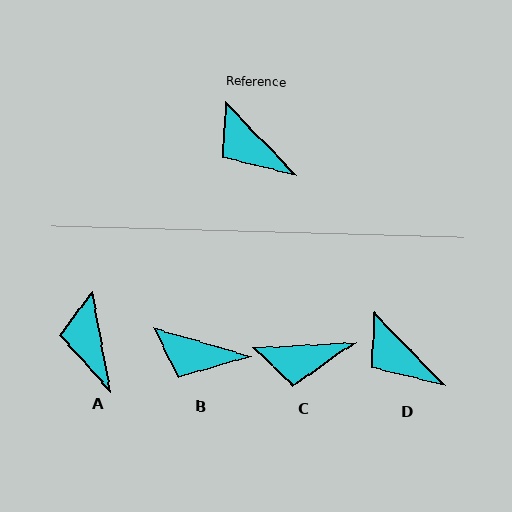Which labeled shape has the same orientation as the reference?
D.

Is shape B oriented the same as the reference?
No, it is off by about 30 degrees.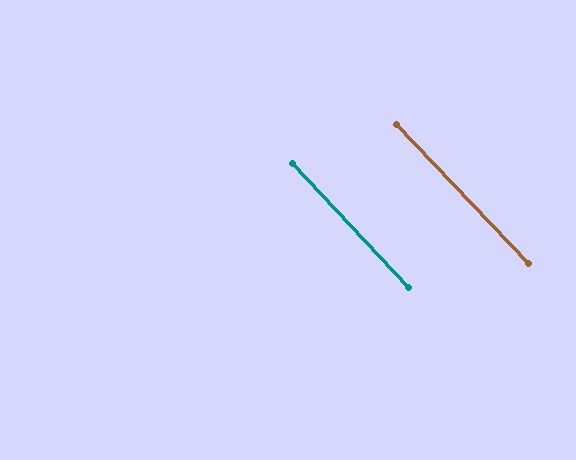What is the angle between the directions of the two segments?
Approximately 0 degrees.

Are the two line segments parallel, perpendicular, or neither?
Parallel — their directions differ by only 0.2°.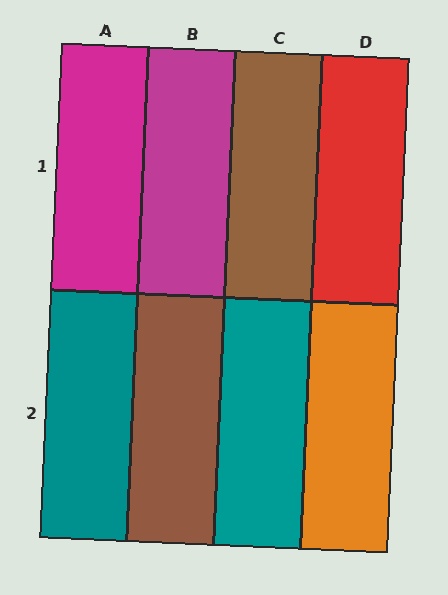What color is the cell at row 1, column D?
Red.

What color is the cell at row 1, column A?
Magenta.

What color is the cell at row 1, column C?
Brown.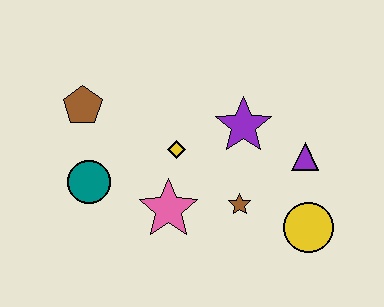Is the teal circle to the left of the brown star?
Yes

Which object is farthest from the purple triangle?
The brown pentagon is farthest from the purple triangle.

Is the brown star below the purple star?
Yes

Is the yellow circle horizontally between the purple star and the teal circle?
No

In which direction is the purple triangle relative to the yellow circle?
The purple triangle is above the yellow circle.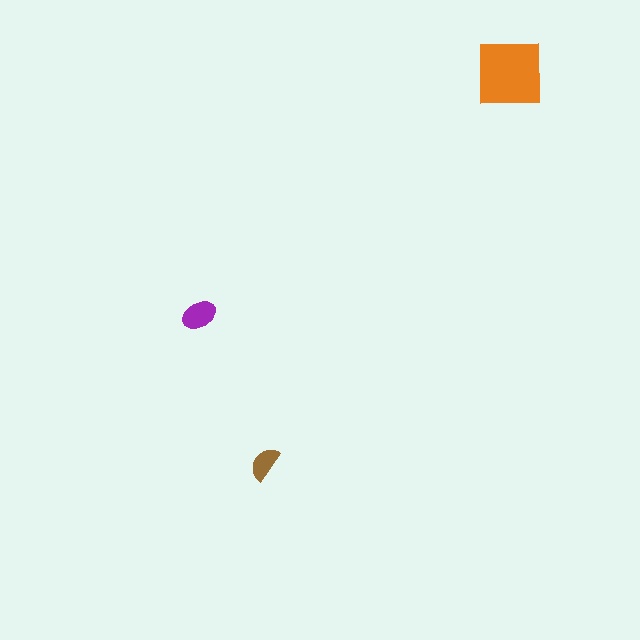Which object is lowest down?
The brown semicircle is bottommost.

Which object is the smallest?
The brown semicircle.